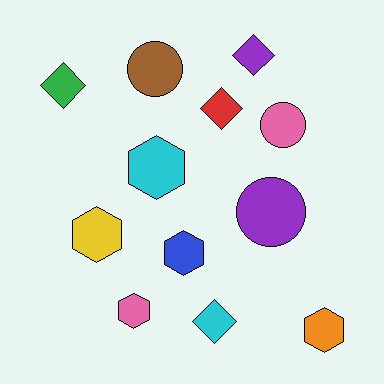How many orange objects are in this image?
There is 1 orange object.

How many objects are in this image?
There are 12 objects.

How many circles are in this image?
There are 3 circles.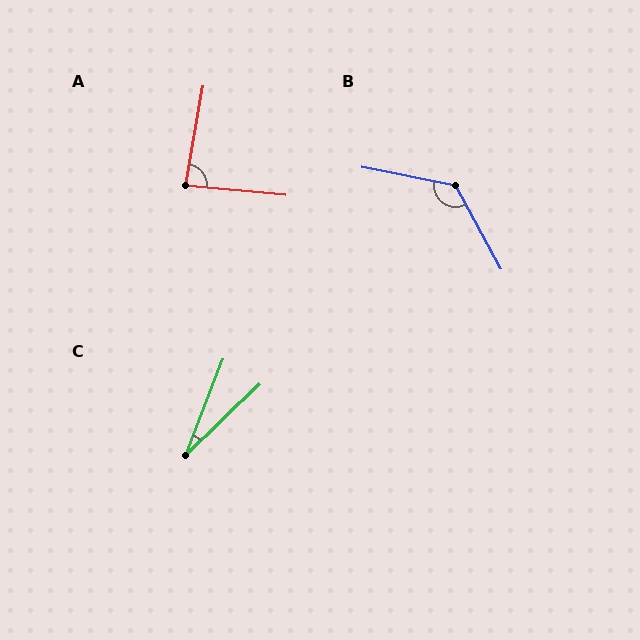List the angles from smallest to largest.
C (25°), A (86°), B (130°).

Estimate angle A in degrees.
Approximately 86 degrees.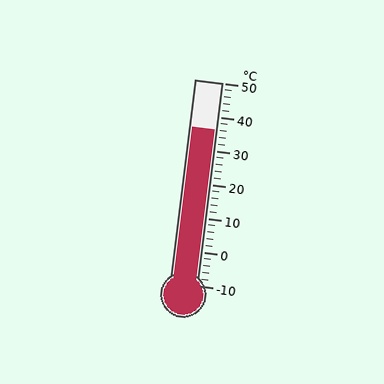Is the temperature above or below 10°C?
The temperature is above 10°C.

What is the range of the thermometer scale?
The thermometer scale ranges from -10°C to 50°C.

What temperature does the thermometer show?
The thermometer shows approximately 36°C.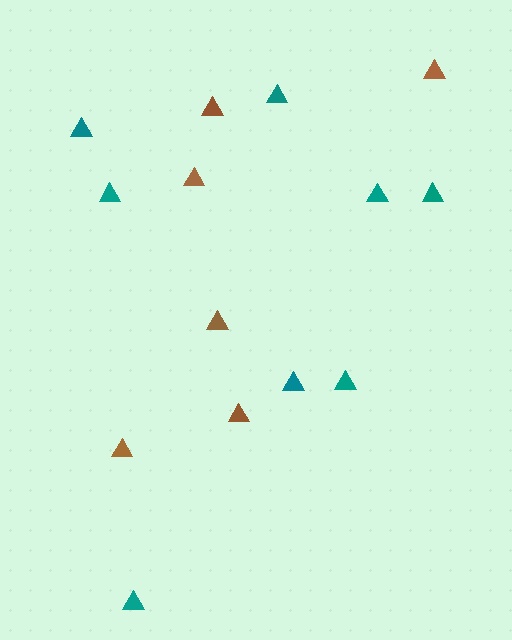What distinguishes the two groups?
There are 2 groups: one group of brown triangles (6) and one group of teal triangles (8).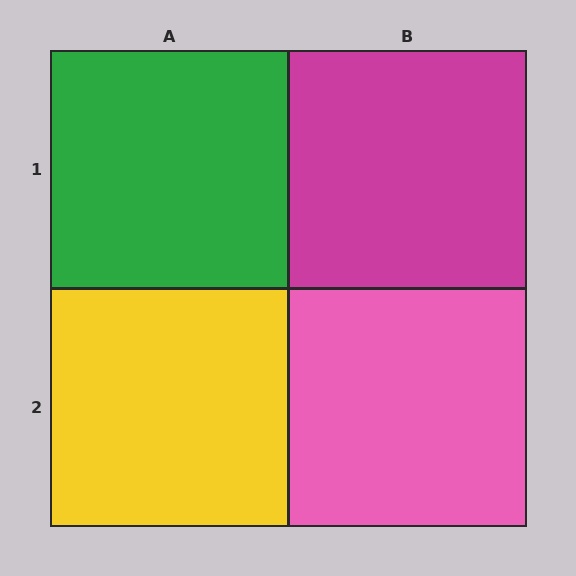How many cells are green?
1 cell is green.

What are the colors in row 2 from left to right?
Yellow, pink.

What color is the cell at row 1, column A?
Green.